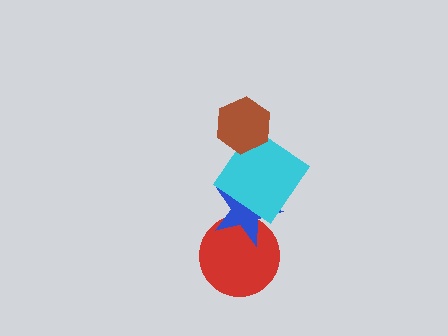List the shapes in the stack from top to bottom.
From top to bottom: the brown hexagon, the cyan diamond, the blue star, the red circle.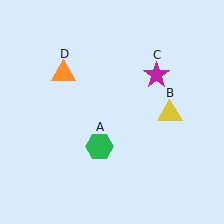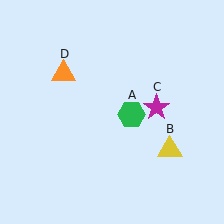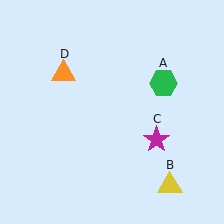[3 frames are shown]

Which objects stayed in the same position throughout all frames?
Orange triangle (object D) remained stationary.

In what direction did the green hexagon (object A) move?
The green hexagon (object A) moved up and to the right.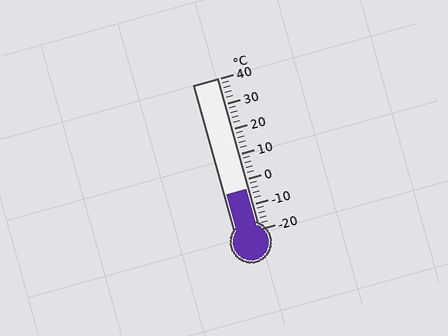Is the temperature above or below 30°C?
The temperature is below 30°C.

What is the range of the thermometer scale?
The thermometer scale ranges from -20°C to 40°C.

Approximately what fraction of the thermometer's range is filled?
The thermometer is filled to approximately 25% of its range.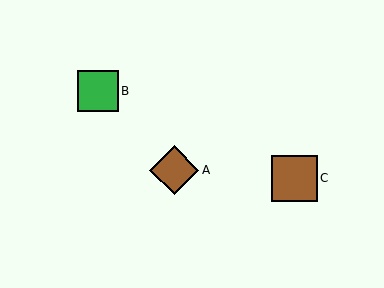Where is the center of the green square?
The center of the green square is at (98, 91).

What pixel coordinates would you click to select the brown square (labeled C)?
Click at (295, 178) to select the brown square C.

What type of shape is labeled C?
Shape C is a brown square.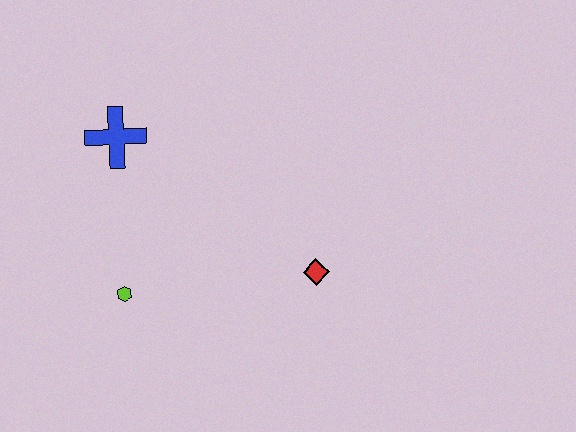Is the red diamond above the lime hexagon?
Yes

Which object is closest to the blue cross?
The lime hexagon is closest to the blue cross.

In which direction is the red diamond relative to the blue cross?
The red diamond is to the right of the blue cross.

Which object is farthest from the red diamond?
The blue cross is farthest from the red diamond.